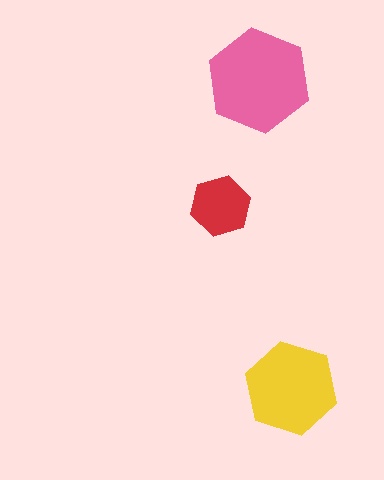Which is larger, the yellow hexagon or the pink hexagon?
The pink one.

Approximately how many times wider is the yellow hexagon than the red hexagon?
About 1.5 times wider.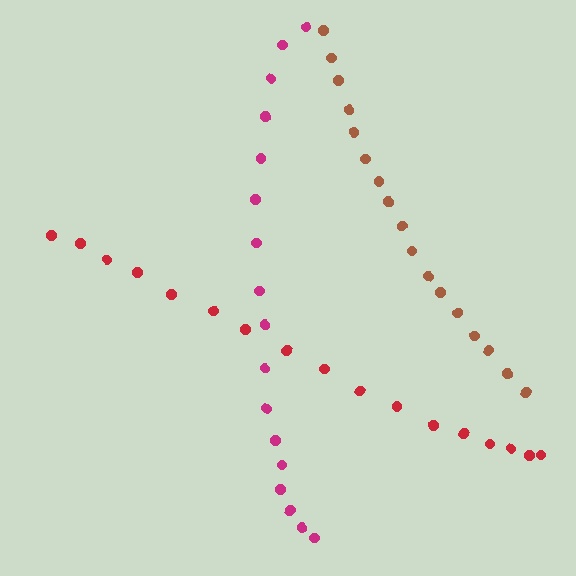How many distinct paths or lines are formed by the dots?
There are 3 distinct paths.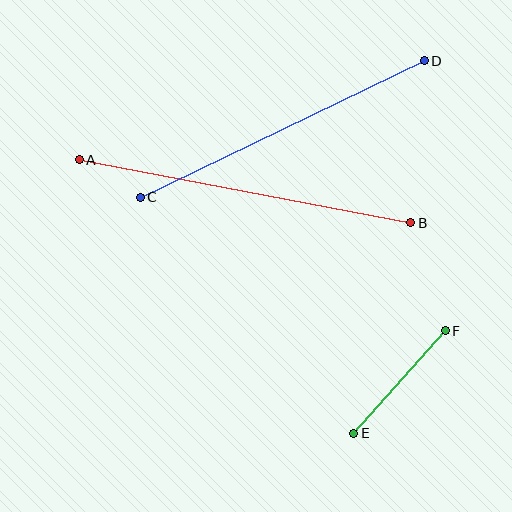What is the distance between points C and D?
The distance is approximately 315 pixels.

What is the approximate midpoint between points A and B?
The midpoint is at approximately (245, 191) pixels.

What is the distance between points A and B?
The distance is approximately 338 pixels.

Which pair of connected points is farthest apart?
Points A and B are farthest apart.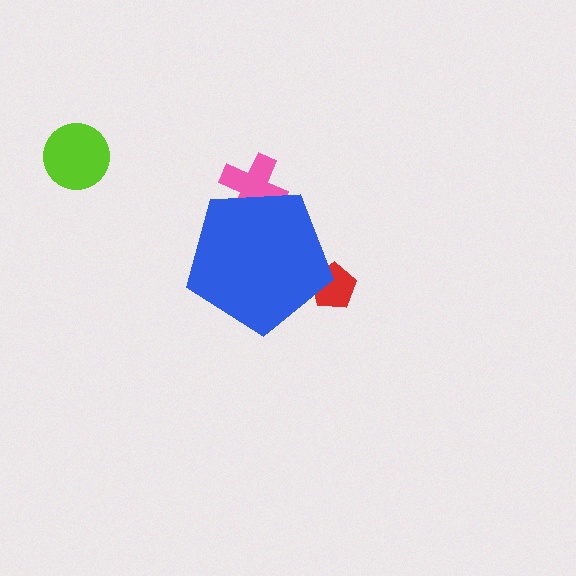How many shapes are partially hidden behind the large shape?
2 shapes are partially hidden.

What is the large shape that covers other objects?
A blue pentagon.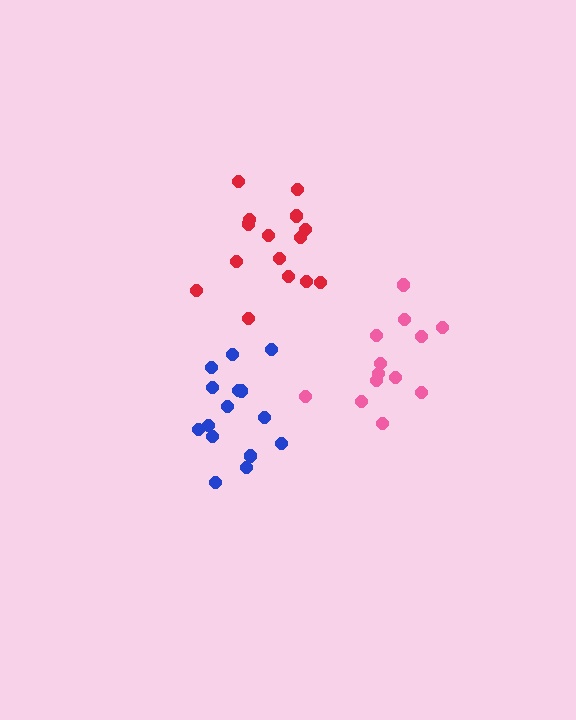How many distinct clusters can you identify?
There are 3 distinct clusters.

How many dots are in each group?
Group 1: 15 dots, Group 2: 15 dots, Group 3: 13 dots (43 total).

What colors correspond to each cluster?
The clusters are colored: red, blue, pink.